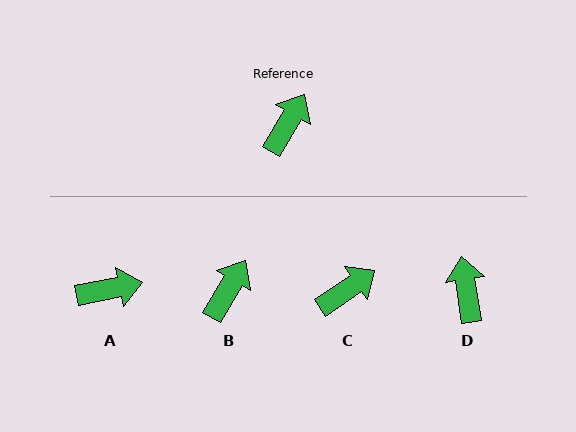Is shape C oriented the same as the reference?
No, it is off by about 25 degrees.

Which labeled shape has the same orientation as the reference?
B.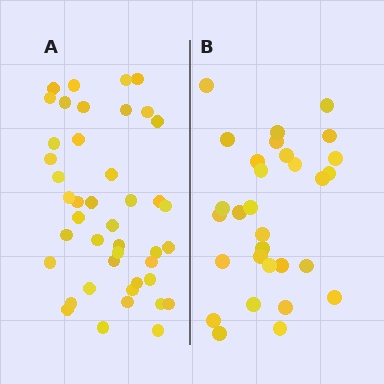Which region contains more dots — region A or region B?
Region A (the left region) has more dots.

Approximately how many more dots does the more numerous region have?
Region A has approximately 15 more dots than region B.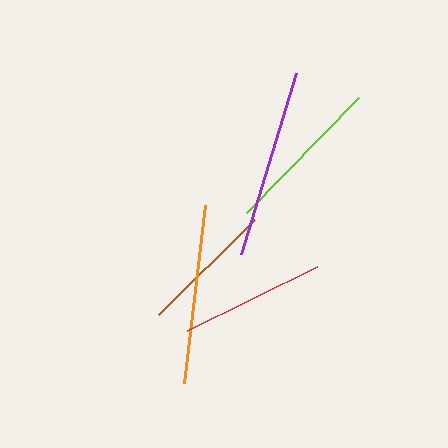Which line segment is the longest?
The purple line is the longest at approximately 189 pixels.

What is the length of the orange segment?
The orange segment is approximately 179 pixels long.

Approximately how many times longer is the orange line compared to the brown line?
The orange line is approximately 1.3 times the length of the brown line.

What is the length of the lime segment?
The lime segment is approximately 161 pixels long.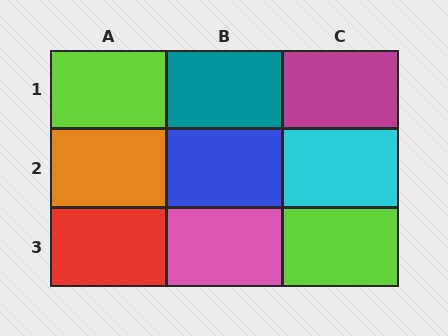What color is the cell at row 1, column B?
Teal.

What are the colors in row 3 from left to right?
Red, pink, lime.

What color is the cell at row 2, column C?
Cyan.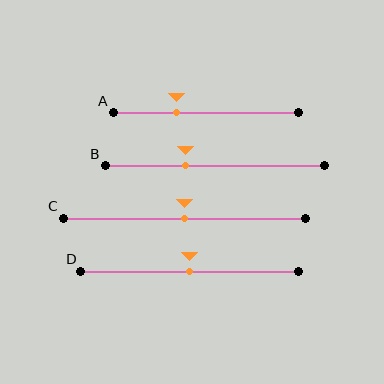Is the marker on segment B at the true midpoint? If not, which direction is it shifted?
No, the marker on segment B is shifted to the left by about 14% of the segment length.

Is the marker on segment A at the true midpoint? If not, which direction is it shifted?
No, the marker on segment A is shifted to the left by about 16% of the segment length.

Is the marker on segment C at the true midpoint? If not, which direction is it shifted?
Yes, the marker on segment C is at the true midpoint.